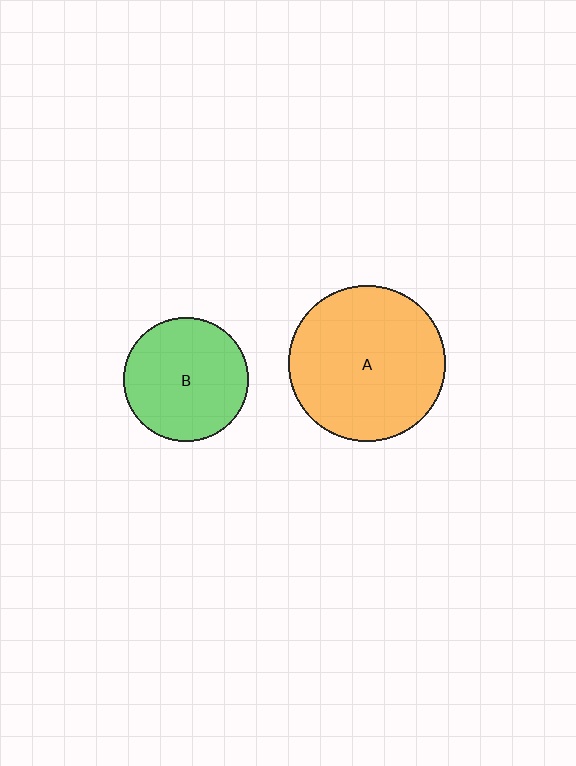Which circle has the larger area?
Circle A (orange).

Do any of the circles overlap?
No, none of the circles overlap.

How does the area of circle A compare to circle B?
Approximately 1.6 times.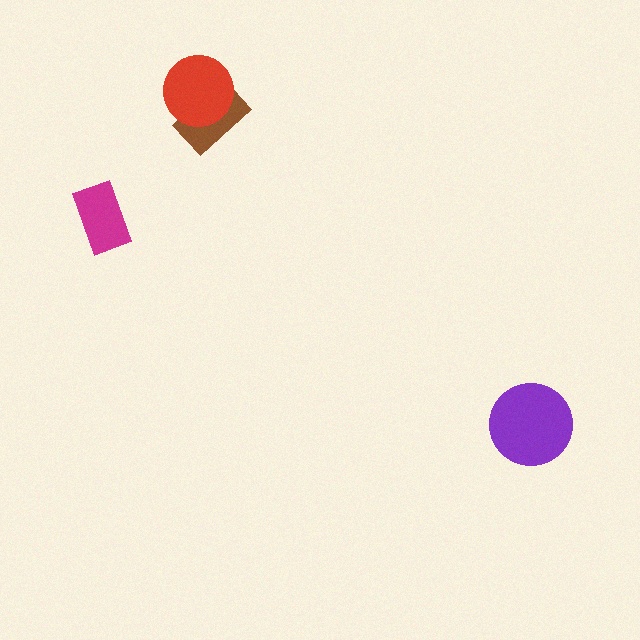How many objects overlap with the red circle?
1 object overlaps with the red circle.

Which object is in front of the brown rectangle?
The red circle is in front of the brown rectangle.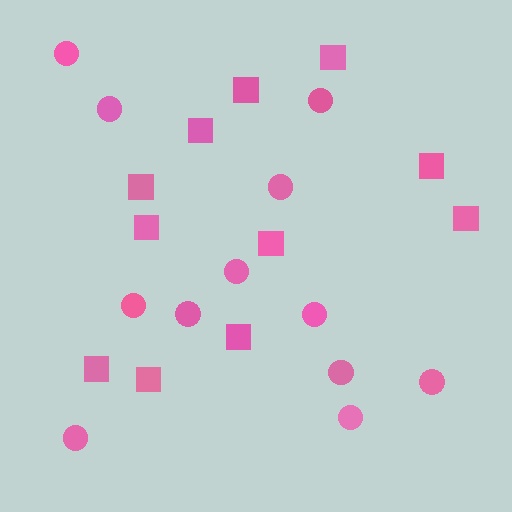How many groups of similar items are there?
There are 2 groups: one group of circles (12) and one group of squares (11).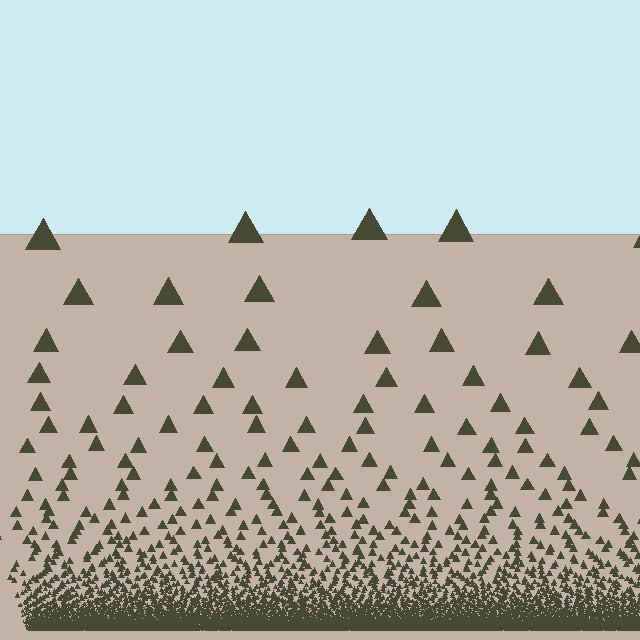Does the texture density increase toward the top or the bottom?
Density increases toward the bottom.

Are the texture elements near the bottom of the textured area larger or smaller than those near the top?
Smaller. The gradient is inverted — elements near the bottom are smaller and denser.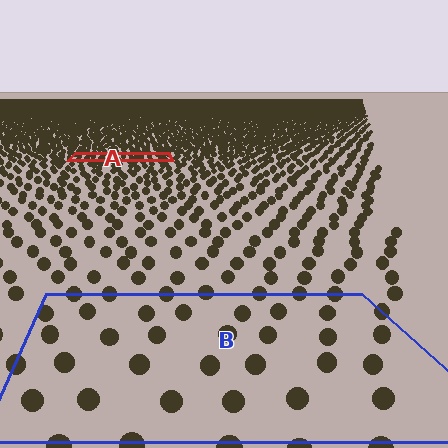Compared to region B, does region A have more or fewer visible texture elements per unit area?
Region A has more texture elements per unit area — they are packed more densely because it is farther away.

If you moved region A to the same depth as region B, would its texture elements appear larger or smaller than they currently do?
They would appear larger. At a closer depth, the same texture elements are projected at a bigger on-screen size.